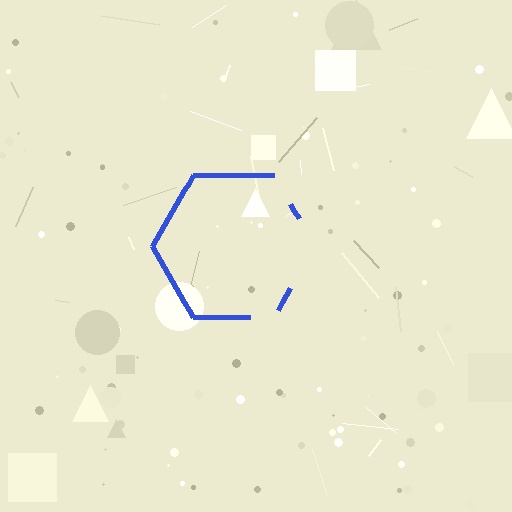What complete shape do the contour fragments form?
The contour fragments form a hexagon.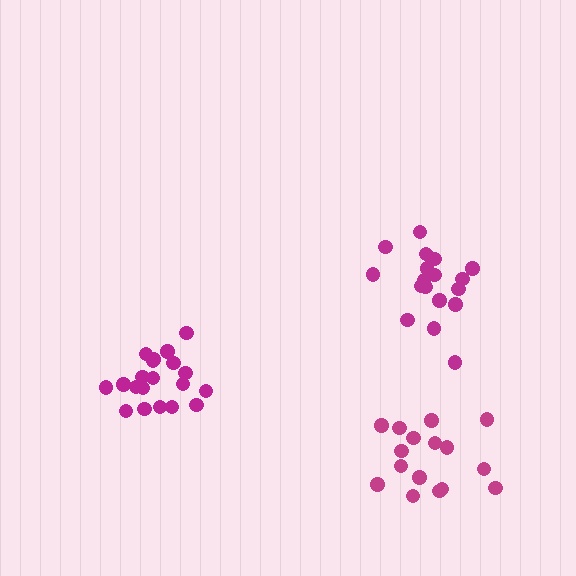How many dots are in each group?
Group 1: 21 dots, Group 2: 19 dots, Group 3: 16 dots (56 total).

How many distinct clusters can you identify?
There are 3 distinct clusters.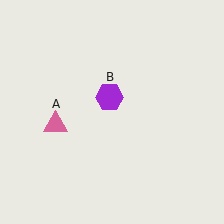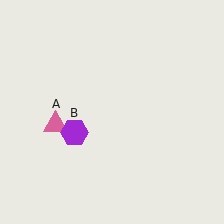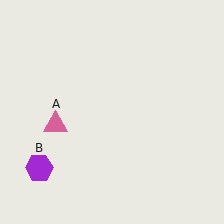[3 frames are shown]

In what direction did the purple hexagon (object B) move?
The purple hexagon (object B) moved down and to the left.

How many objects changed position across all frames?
1 object changed position: purple hexagon (object B).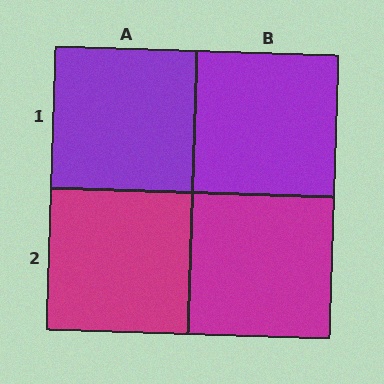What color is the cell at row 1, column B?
Purple.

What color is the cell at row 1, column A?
Purple.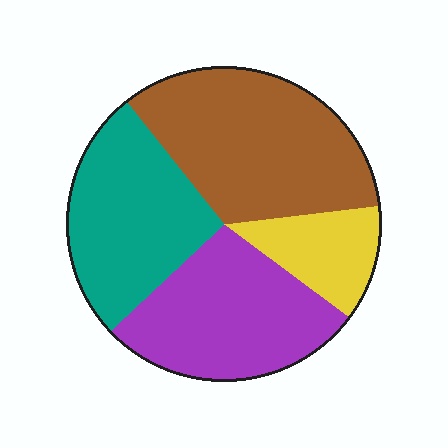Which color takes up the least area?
Yellow, at roughly 10%.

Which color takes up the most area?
Brown, at roughly 35%.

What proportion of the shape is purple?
Purple takes up between a sixth and a third of the shape.